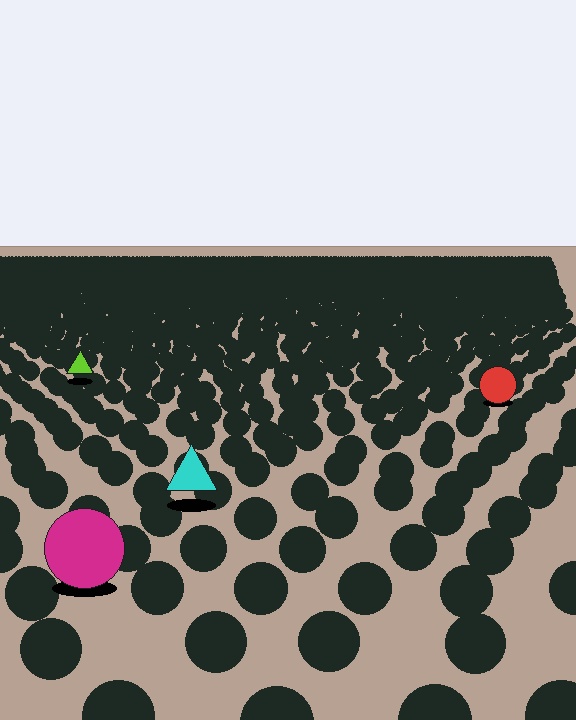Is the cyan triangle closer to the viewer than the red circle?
Yes. The cyan triangle is closer — you can tell from the texture gradient: the ground texture is coarser near it.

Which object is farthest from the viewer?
The lime triangle is farthest from the viewer. It appears smaller and the ground texture around it is denser.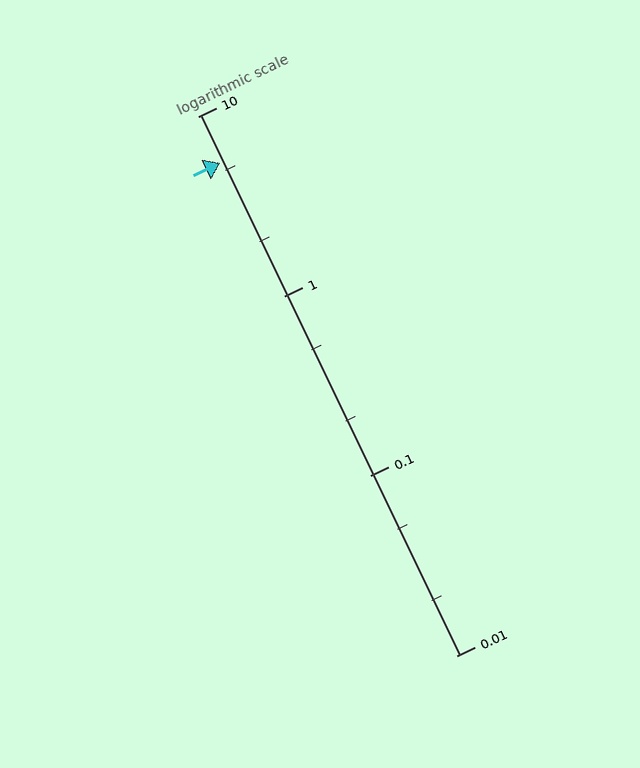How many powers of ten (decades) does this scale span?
The scale spans 3 decades, from 0.01 to 10.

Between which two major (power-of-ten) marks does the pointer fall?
The pointer is between 1 and 10.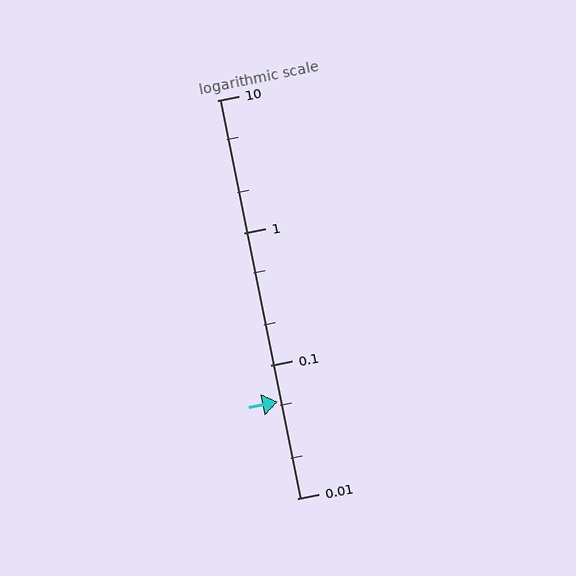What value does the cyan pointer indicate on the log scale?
The pointer indicates approximately 0.053.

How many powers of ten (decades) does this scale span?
The scale spans 3 decades, from 0.01 to 10.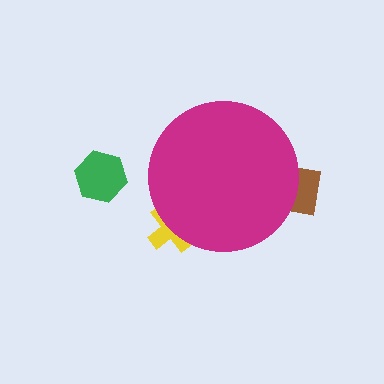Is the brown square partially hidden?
Yes, the brown square is partially hidden behind the magenta circle.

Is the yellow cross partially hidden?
Yes, the yellow cross is partially hidden behind the magenta circle.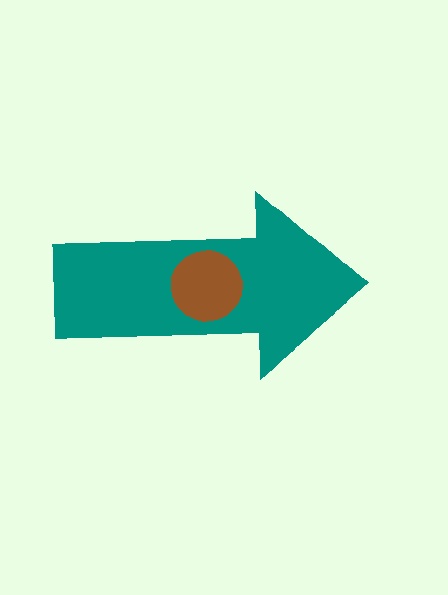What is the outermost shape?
The teal arrow.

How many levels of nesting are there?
2.